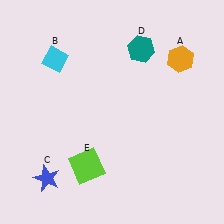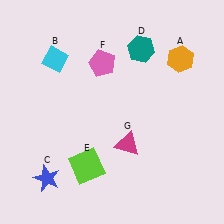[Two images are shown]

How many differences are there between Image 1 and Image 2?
There are 2 differences between the two images.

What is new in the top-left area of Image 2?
A pink pentagon (F) was added in the top-left area of Image 2.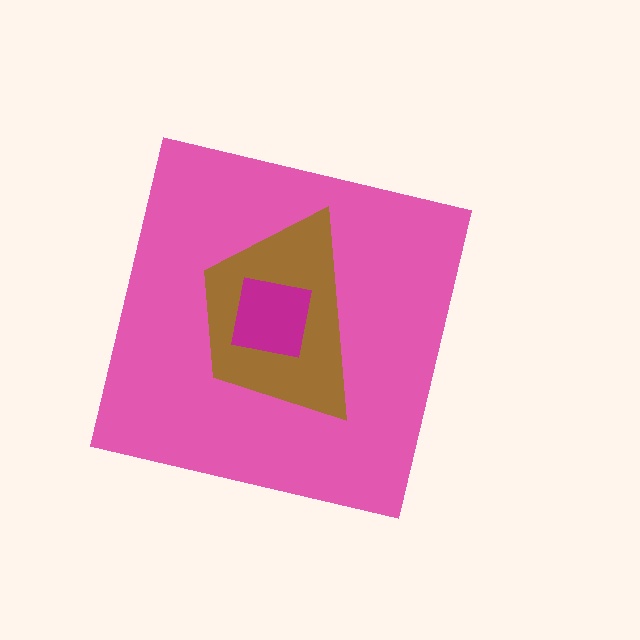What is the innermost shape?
The magenta square.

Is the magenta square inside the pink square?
Yes.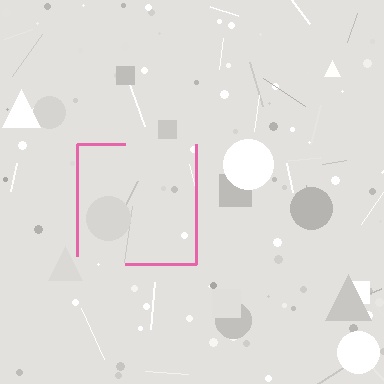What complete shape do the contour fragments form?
The contour fragments form a square.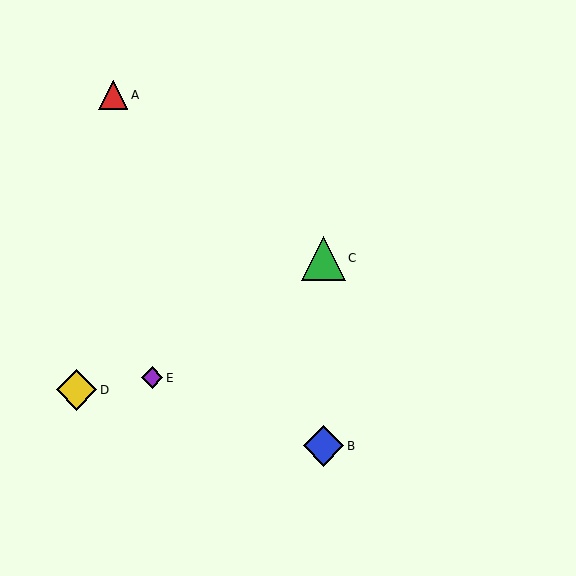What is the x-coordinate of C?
Object C is at x≈323.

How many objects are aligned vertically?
2 objects (B, C) are aligned vertically.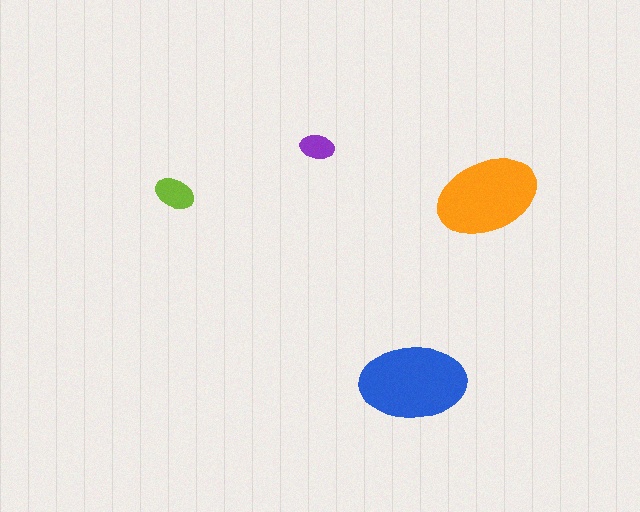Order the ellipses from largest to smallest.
the blue one, the orange one, the lime one, the purple one.